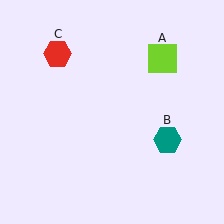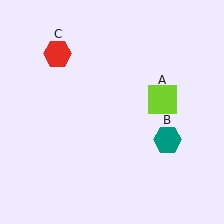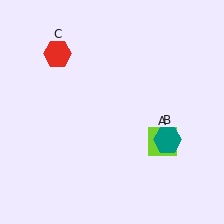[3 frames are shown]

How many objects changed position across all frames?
1 object changed position: lime square (object A).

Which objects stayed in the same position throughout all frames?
Teal hexagon (object B) and red hexagon (object C) remained stationary.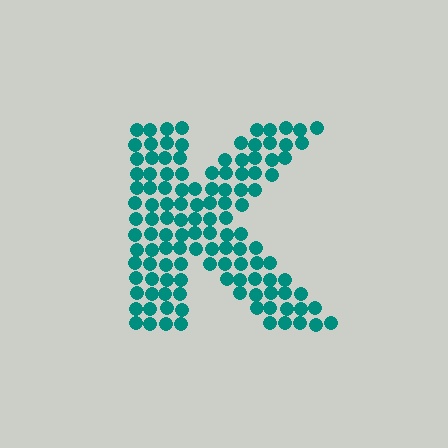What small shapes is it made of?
It is made of small circles.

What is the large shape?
The large shape is the letter K.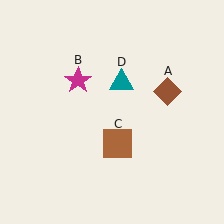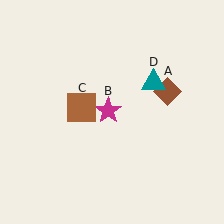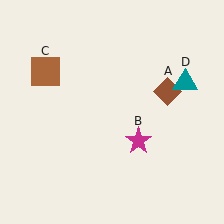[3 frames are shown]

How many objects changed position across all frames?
3 objects changed position: magenta star (object B), brown square (object C), teal triangle (object D).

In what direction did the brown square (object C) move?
The brown square (object C) moved up and to the left.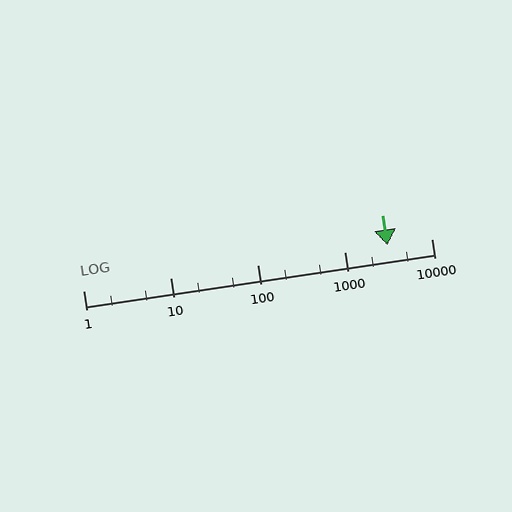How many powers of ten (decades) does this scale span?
The scale spans 4 decades, from 1 to 10000.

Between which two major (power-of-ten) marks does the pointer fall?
The pointer is between 1000 and 10000.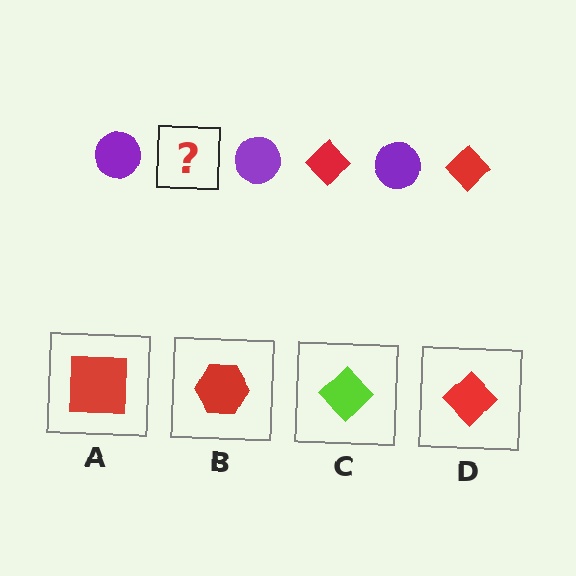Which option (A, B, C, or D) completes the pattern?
D.